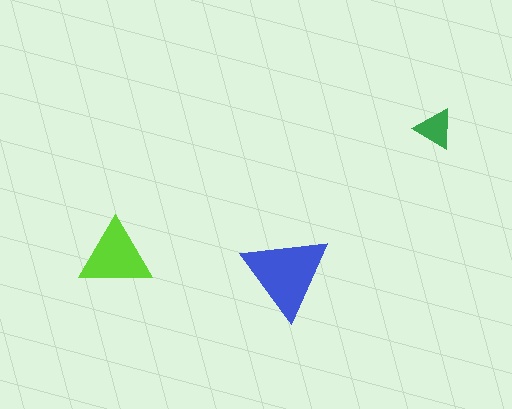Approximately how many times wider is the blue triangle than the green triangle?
About 2 times wider.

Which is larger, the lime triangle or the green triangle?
The lime one.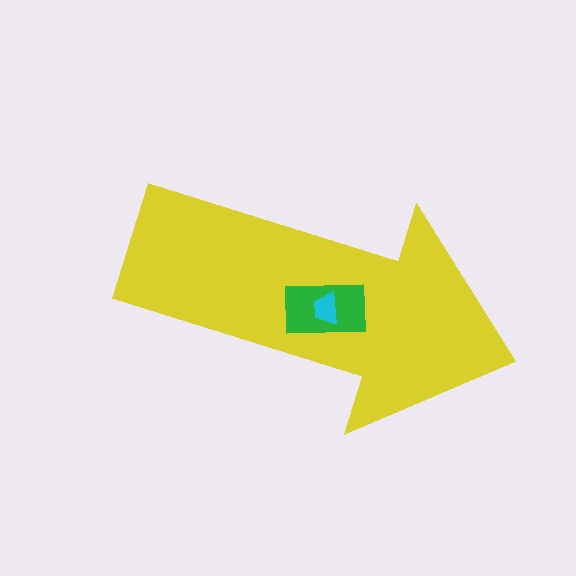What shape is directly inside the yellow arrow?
The green rectangle.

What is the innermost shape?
The cyan trapezoid.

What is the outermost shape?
The yellow arrow.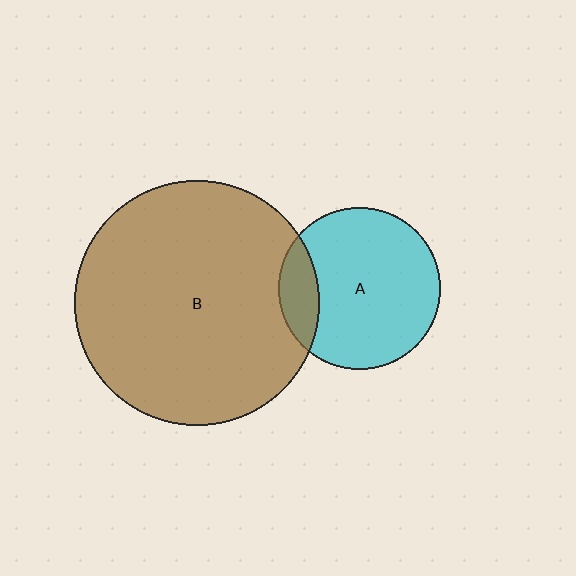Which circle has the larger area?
Circle B (brown).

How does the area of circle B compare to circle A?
Approximately 2.3 times.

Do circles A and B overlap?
Yes.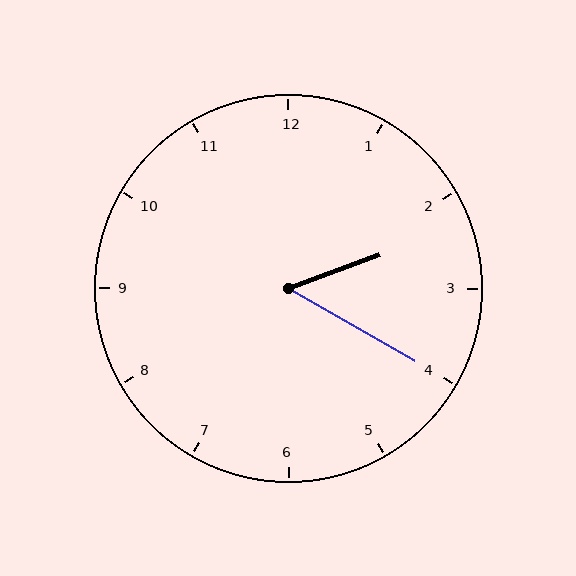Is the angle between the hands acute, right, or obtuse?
It is acute.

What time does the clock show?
2:20.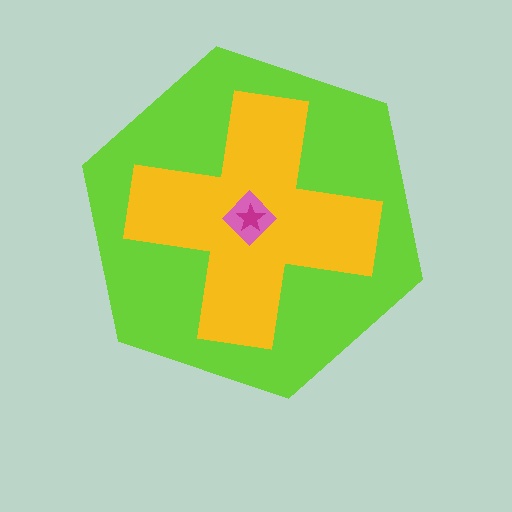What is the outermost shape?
The lime hexagon.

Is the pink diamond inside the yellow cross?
Yes.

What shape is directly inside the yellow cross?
The pink diamond.